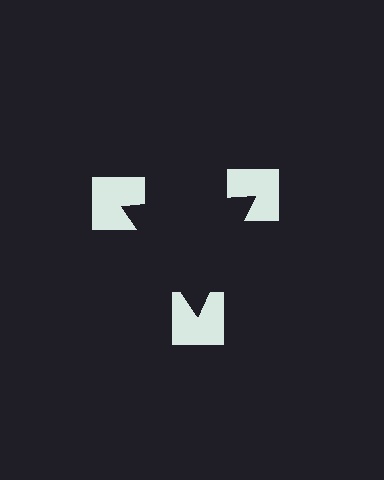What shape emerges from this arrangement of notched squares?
An illusory triangle — its edges are inferred from the aligned wedge cuts in the notched squares, not physically drawn.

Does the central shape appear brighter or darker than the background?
It typically appears slightly darker than the background, even though no actual brightness change is drawn.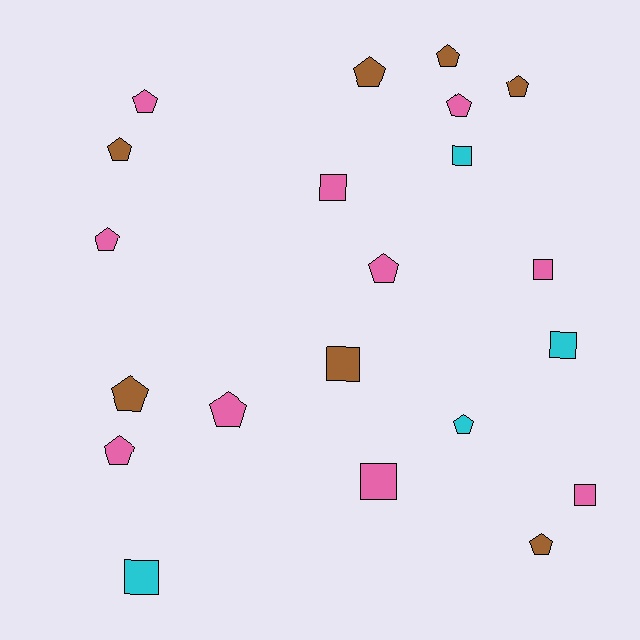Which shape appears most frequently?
Pentagon, with 13 objects.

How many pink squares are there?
There are 4 pink squares.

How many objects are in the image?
There are 21 objects.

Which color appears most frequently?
Pink, with 10 objects.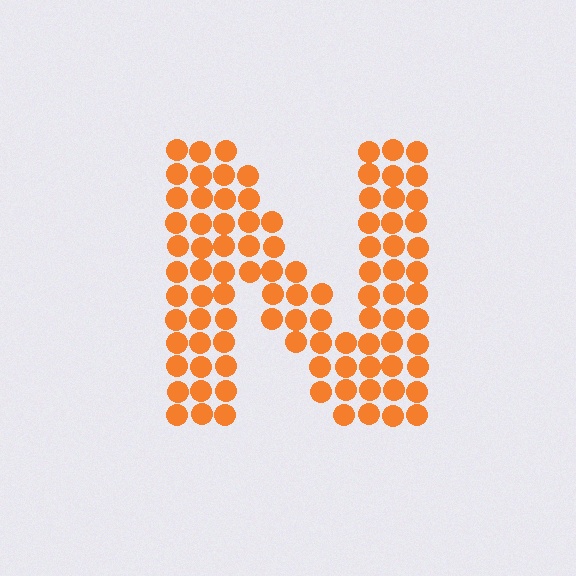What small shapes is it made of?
It is made of small circles.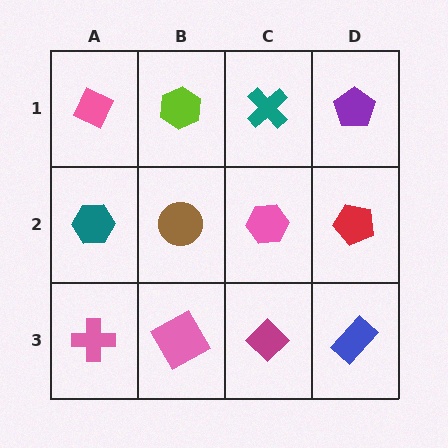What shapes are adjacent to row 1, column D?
A red pentagon (row 2, column D), a teal cross (row 1, column C).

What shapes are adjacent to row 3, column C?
A pink hexagon (row 2, column C), a pink square (row 3, column B), a blue rectangle (row 3, column D).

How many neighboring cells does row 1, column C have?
3.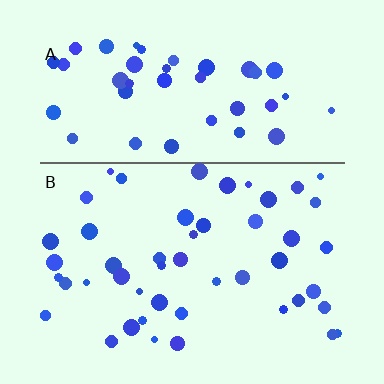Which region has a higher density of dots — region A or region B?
B (the bottom).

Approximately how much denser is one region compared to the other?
Approximately 1.0× — region B over region A.